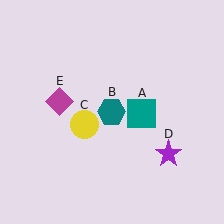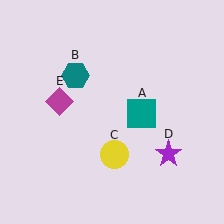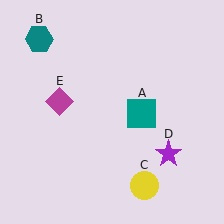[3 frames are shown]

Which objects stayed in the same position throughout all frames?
Teal square (object A) and purple star (object D) and magenta diamond (object E) remained stationary.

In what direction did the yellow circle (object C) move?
The yellow circle (object C) moved down and to the right.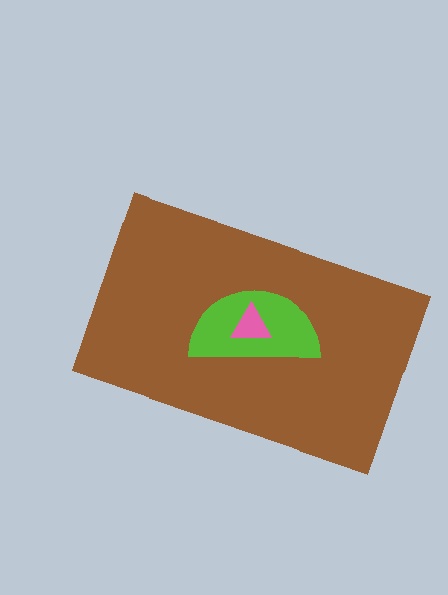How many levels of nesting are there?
3.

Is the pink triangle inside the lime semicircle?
Yes.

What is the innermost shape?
The pink triangle.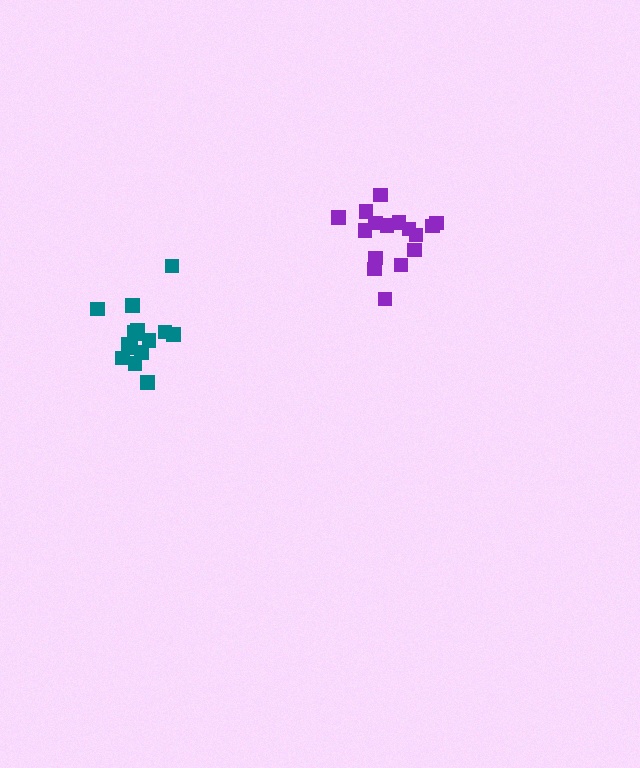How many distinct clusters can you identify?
There are 2 distinct clusters.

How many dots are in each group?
Group 1: 16 dots, Group 2: 15 dots (31 total).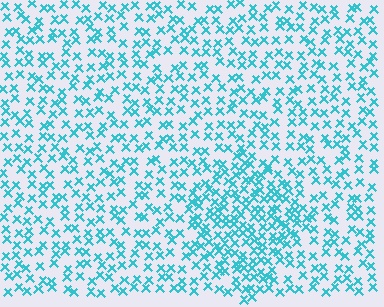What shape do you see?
I see a diamond.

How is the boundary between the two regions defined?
The boundary is defined by a change in element density (approximately 1.8x ratio). All elements are the same color, size, and shape.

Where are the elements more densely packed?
The elements are more densely packed inside the diamond boundary.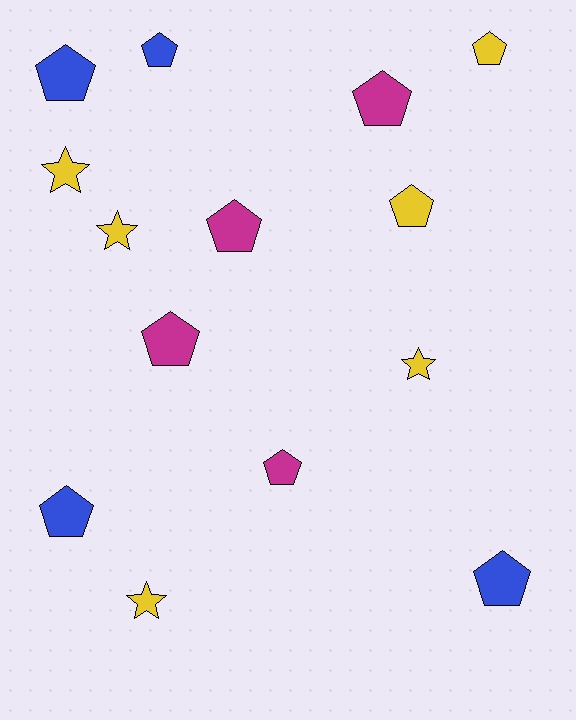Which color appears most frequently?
Yellow, with 6 objects.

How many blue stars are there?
There are no blue stars.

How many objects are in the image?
There are 14 objects.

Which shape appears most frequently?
Pentagon, with 10 objects.